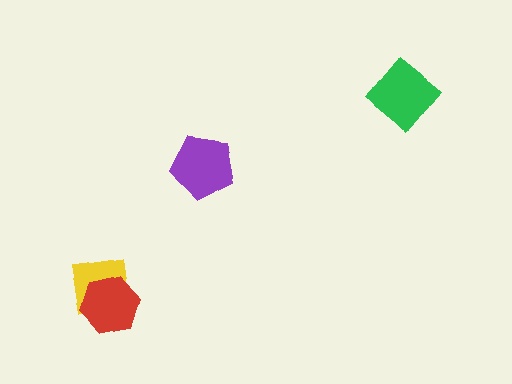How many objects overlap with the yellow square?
1 object overlaps with the yellow square.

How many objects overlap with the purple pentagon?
0 objects overlap with the purple pentagon.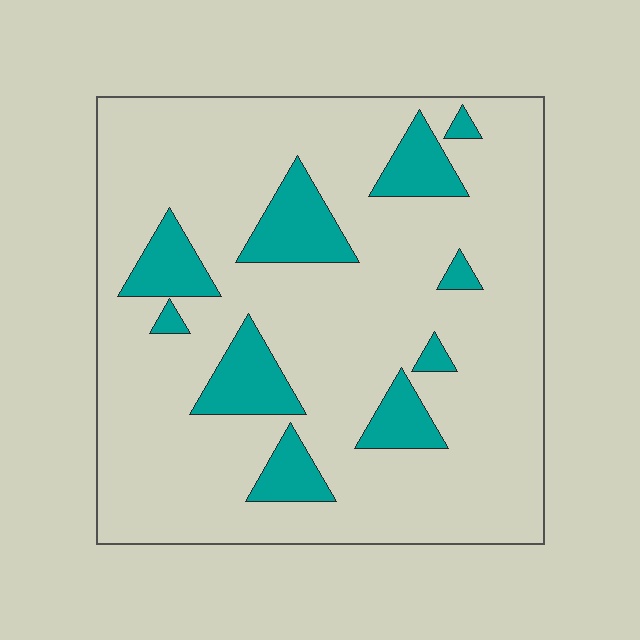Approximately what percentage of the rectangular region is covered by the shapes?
Approximately 15%.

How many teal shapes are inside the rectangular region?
10.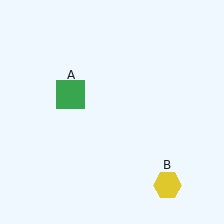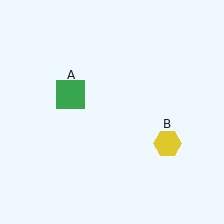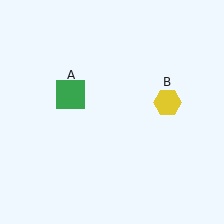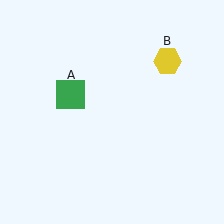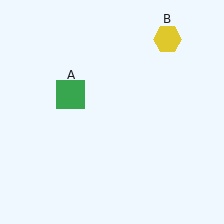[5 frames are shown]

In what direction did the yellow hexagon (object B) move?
The yellow hexagon (object B) moved up.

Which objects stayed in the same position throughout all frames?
Green square (object A) remained stationary.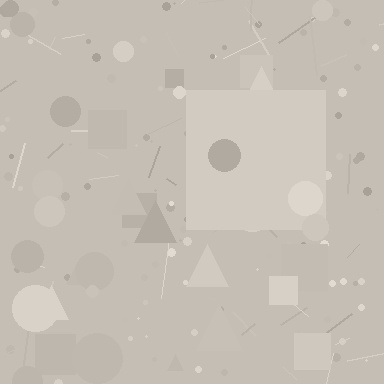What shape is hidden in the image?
A square is hidden in the image.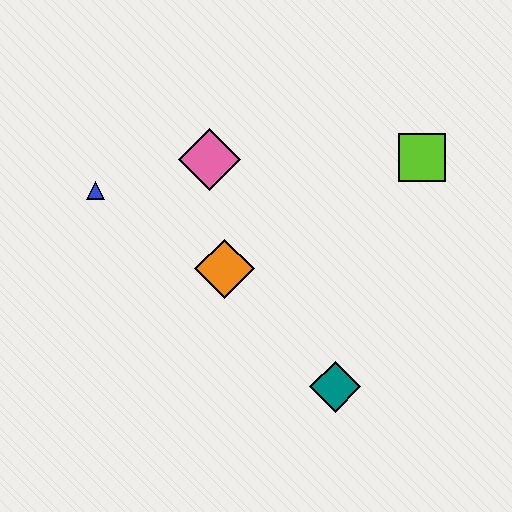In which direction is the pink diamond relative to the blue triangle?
The pink diamond is to the right of the blue triangle.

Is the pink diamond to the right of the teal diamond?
No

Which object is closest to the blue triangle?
The pink diamond is closest to the blue triangle.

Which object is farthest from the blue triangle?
The lime square is farthest from the blue triangle.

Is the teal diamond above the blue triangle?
No